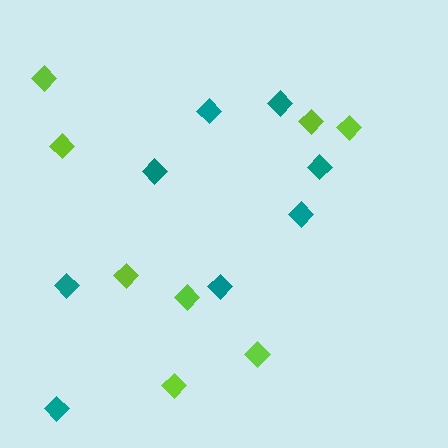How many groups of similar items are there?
There are 2 groups: one group of teal diamonds (8) and one group of lime diamonds (8).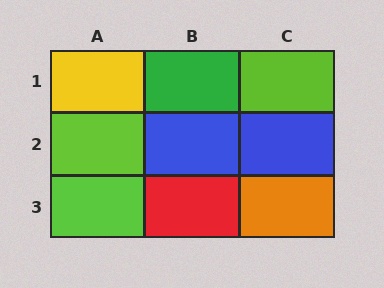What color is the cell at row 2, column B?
Blue.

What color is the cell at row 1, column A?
Yellow.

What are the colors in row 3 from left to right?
Lime, red, orange.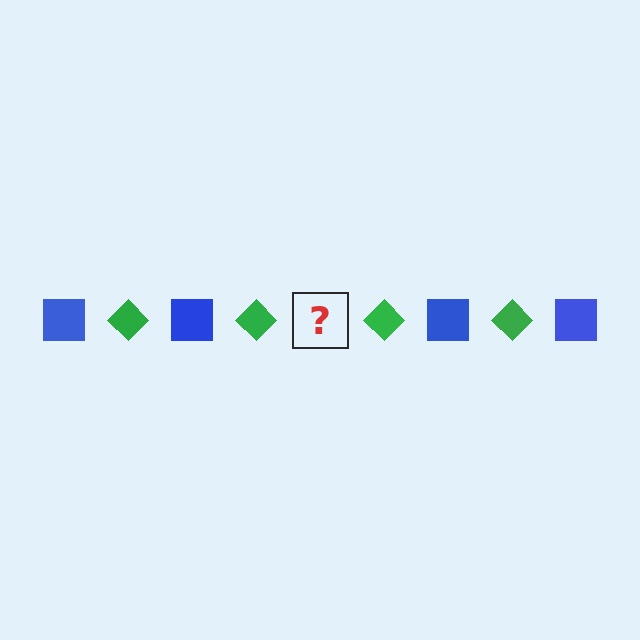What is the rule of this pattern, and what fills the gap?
The rule is that the pattern alternates between blue square and green diamond. The gap should be filled with a blue square.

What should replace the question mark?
The question mark should be replaced with a blue square.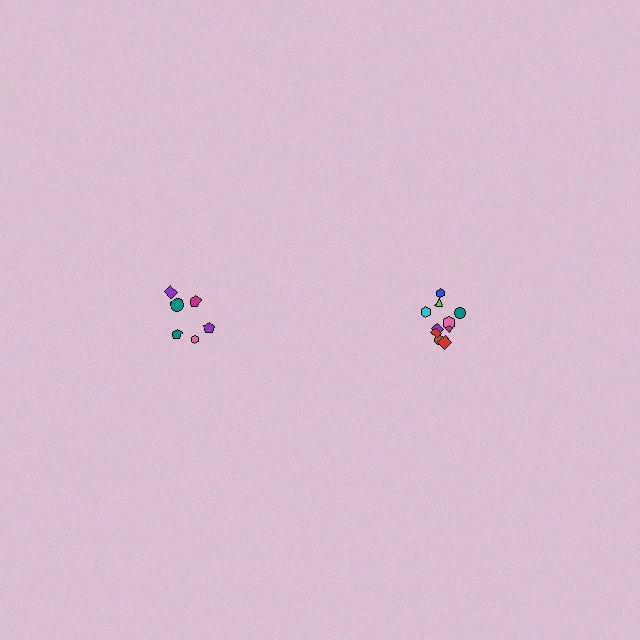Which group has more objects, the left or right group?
The right group.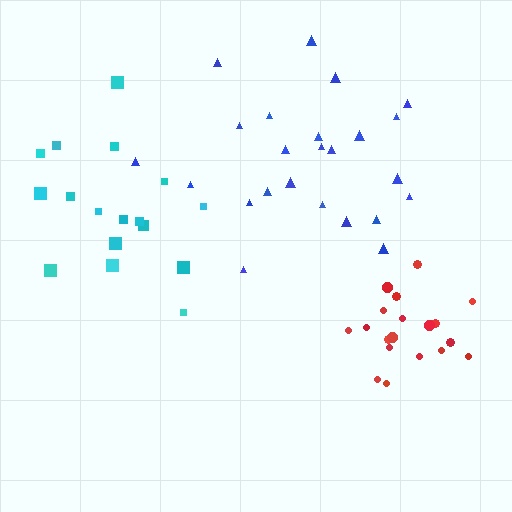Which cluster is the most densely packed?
Red.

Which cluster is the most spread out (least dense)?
Blue.